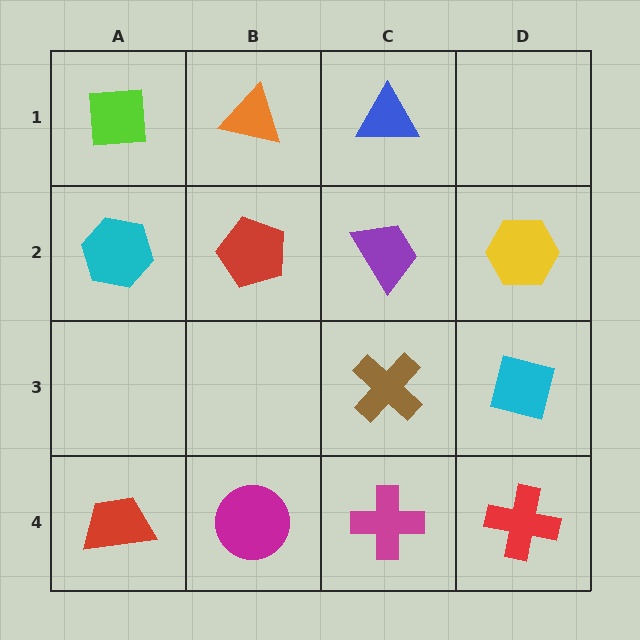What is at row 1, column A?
A lime square.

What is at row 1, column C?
A blue triangle.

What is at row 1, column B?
An orange triangle.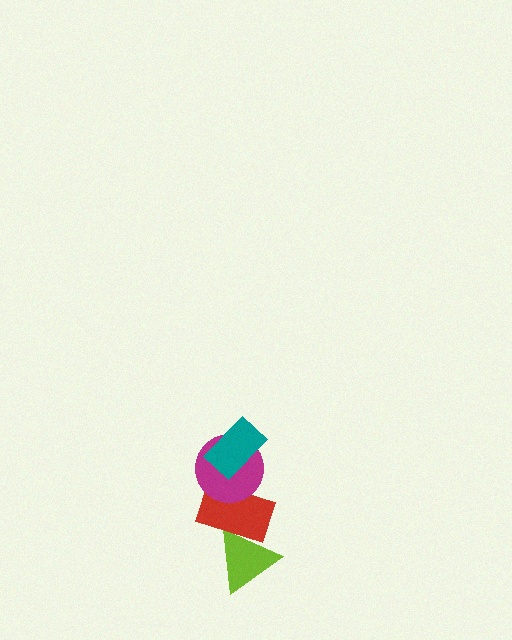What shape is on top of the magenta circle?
The teal rectangle is on top of the magenta circle.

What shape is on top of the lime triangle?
The red rectangle is on top of the lime triangle.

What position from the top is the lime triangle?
The lime triangle is 4th from the top.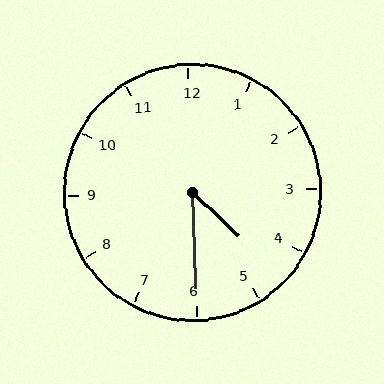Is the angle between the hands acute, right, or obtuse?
It is acute.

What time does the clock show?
4:30.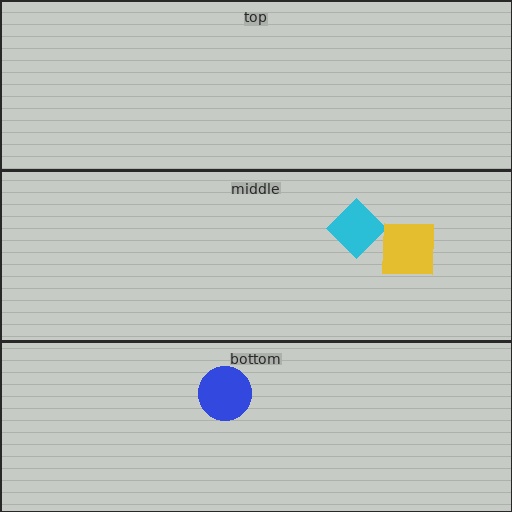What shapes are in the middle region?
The cyan diamond, the yellow square.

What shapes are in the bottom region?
The blue circle.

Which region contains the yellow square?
The middle region.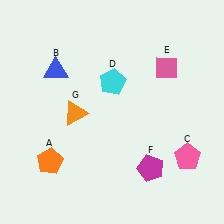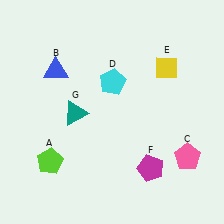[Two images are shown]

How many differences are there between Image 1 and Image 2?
There are 3 differences between the two images.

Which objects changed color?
A changed from orange to lime. E changed from pink to yellow. G changed from orange to teal.